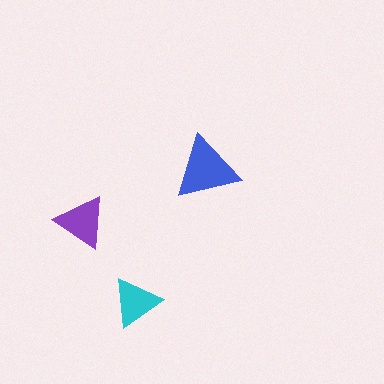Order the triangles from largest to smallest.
the blue one, the purple one, the cyan one.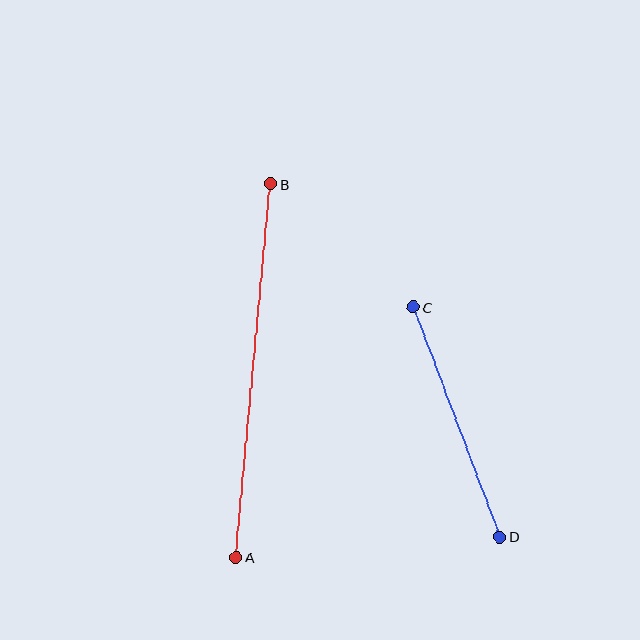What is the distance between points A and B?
The distance is approximately 375 pixels.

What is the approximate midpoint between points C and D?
The midpoint is at approximately (456, 422) pixels.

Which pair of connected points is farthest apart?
Points A and B are farthest apart.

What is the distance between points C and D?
The distance is approximately 246 pixels.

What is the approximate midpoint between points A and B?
The midpoint is at approximately (253, 370) pixels.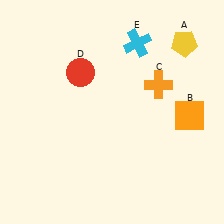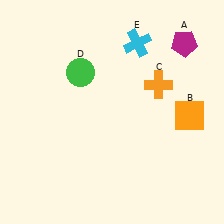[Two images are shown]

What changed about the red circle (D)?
In Image 1, D is red. In Image 2, it changed to green.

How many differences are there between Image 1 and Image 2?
There are 2 differences between the two images.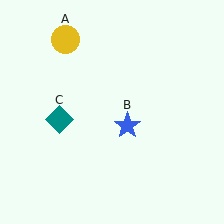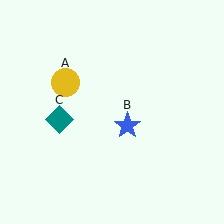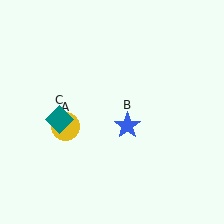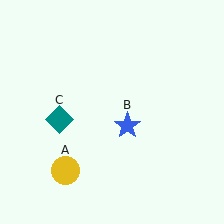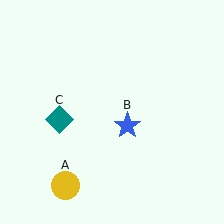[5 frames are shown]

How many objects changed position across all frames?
1 object changed position: yellow circle (object A).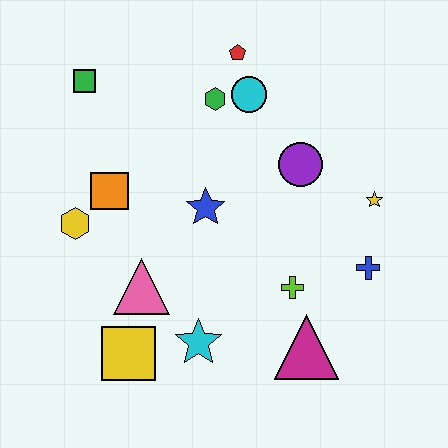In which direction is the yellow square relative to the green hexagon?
The yellow square is below the green hexagon.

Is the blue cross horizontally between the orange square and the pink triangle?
No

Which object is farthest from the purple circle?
The yellow square is farthest from the purple circle.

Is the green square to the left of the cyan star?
Yes